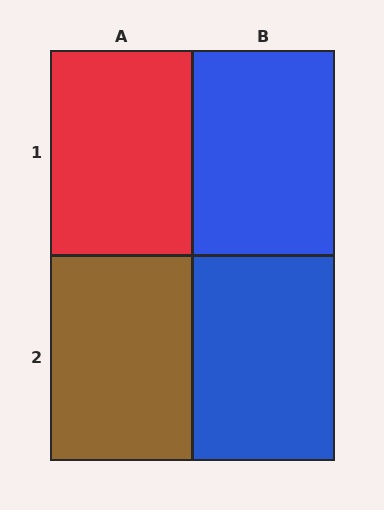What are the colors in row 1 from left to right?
Red, blue.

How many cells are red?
1 cell is red.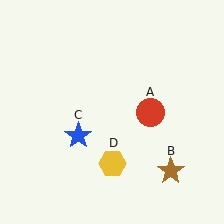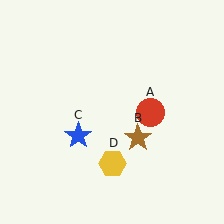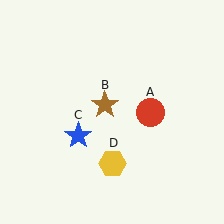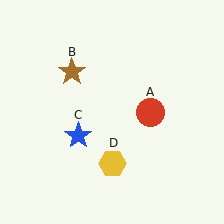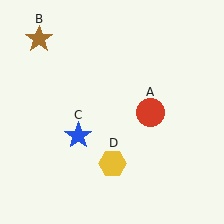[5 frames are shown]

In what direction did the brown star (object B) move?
The brown star (object B) moved up and to the left.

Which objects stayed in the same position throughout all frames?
Red circle (object A) and blue star (object C) and yellow hexagon (object D) remained stationary.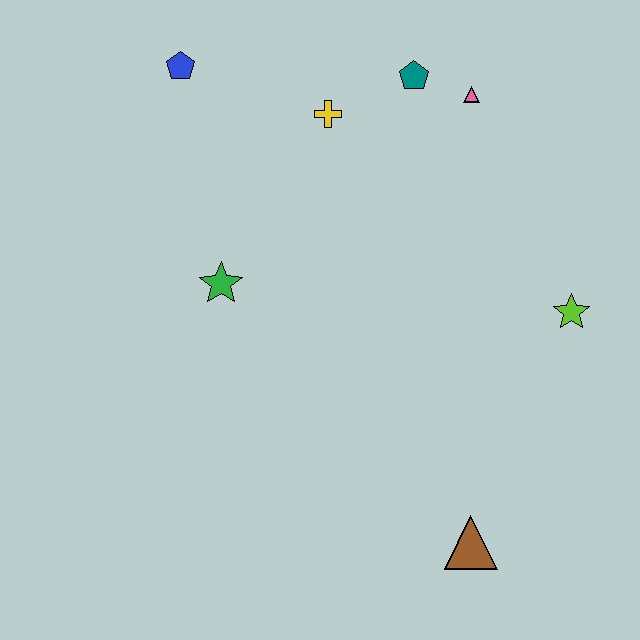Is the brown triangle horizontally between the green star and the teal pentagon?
No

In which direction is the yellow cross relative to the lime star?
The yellow cross is to the left of the lime star.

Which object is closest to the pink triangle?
The teal pentagon is closest to the pink triangle.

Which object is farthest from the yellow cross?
The brown triangle is farthest from the yellow cross.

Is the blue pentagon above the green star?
Yes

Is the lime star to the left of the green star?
No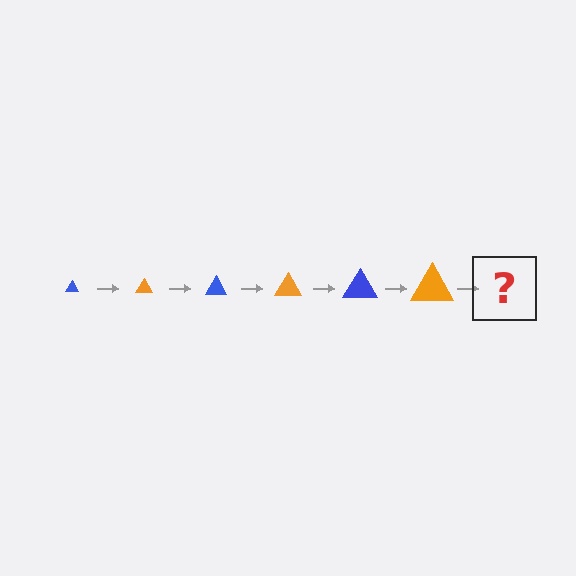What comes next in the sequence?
The next element should be a blue triangle, larger than the previous one.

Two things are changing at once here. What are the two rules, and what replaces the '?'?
The two rules are that the triangle grows larger each step and the color cycles through blue and orange. The '?' should be a blue triangle, larger than the previous one.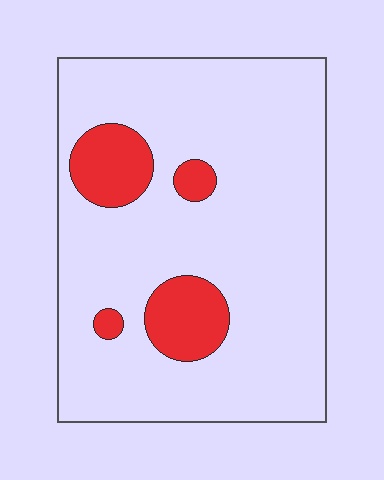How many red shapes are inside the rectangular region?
4.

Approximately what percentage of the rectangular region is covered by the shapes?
Approximately 15%.